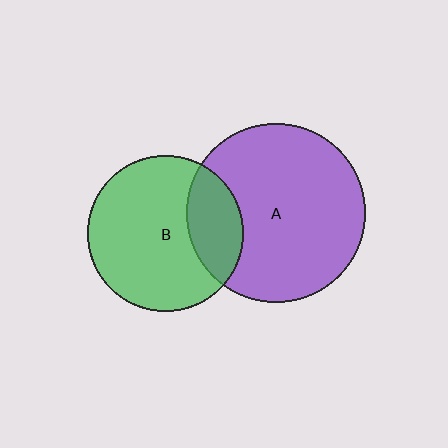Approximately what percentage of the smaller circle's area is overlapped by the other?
Approximately 25%.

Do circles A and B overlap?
Yes.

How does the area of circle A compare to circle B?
Approximately 1.3 times.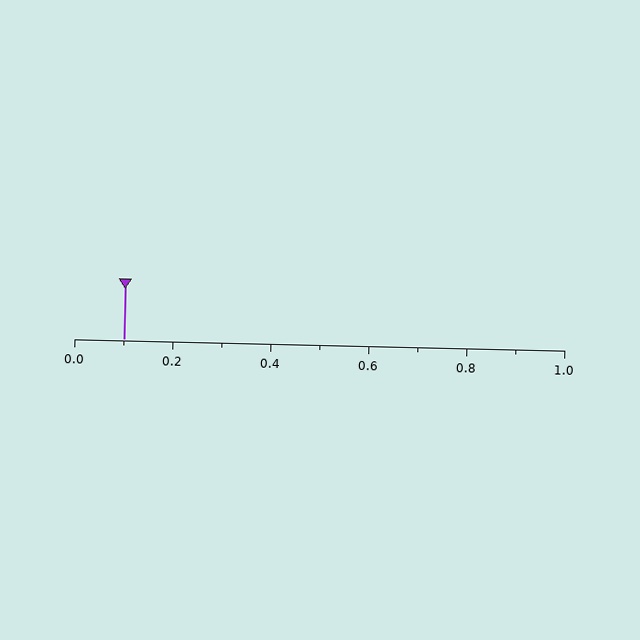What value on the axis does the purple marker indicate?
The marker indicates approximately 0.1.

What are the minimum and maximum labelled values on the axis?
The axis runs from 0.0 to 1.0.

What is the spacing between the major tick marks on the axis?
The major ticks are spaced 0.2 apart.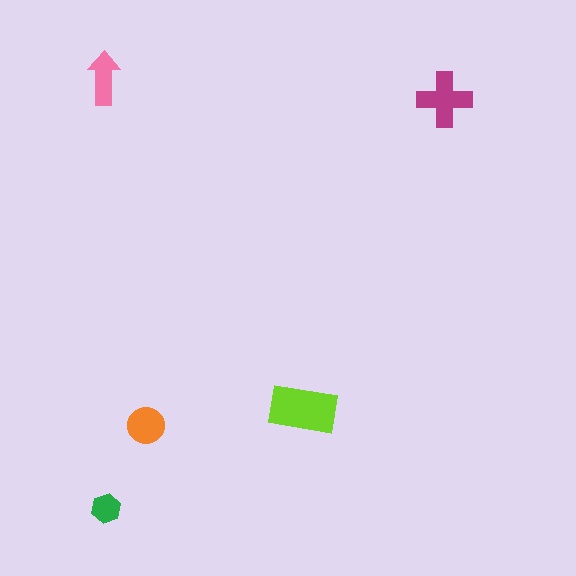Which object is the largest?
The lime rectangle.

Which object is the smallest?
The green hexagon.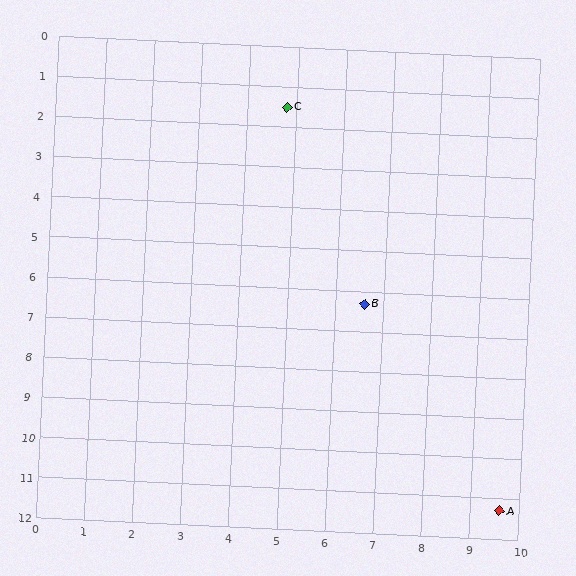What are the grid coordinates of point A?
Point A is at approximately (9.6, 11.3).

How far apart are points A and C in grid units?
Points A and C are about 10.9 grid units apart.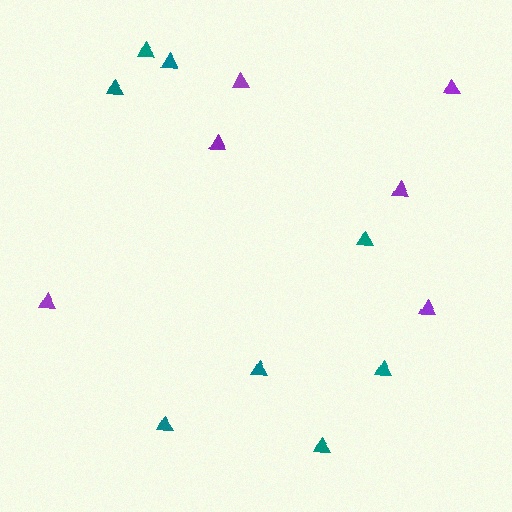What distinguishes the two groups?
There are 2 groups: one group of teal triangles (8) and one group of purple triangles (6).